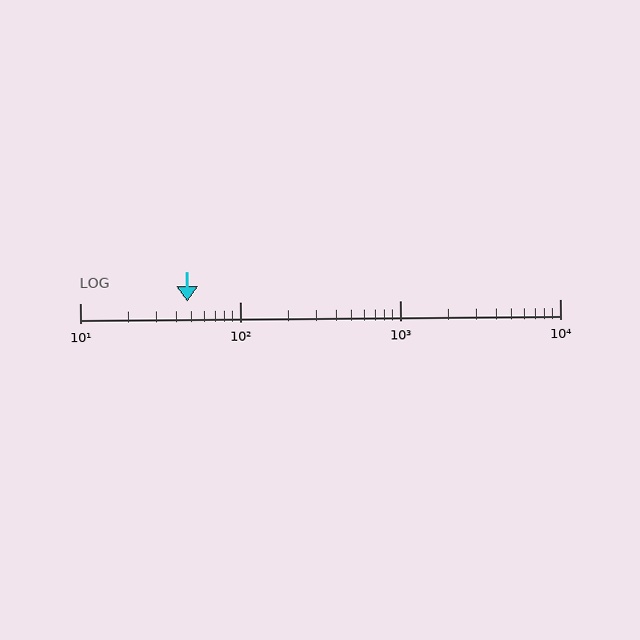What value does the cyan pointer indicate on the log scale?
The pointer indicates approximately 47.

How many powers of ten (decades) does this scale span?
The scale spans 3 decades, from 10 to 10000.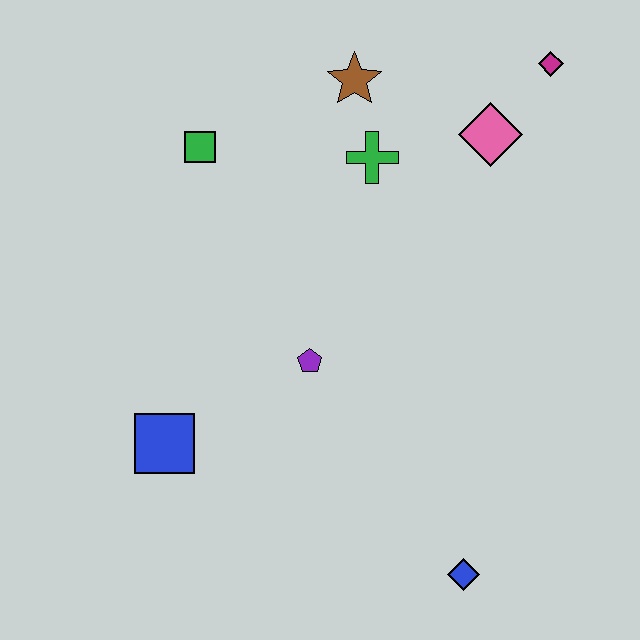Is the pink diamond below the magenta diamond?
Yes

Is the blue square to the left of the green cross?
Yes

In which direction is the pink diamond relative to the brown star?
The pink diamond is to the right of the brown star.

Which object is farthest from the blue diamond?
The magenta diamond is farthest from the blue diamond.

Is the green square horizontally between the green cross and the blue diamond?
No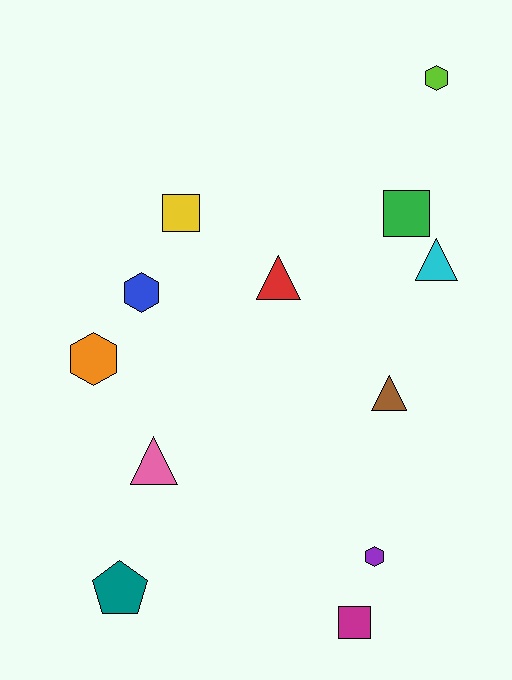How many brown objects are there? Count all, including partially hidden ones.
There is 1 brown object.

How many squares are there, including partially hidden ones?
There are 3 squares.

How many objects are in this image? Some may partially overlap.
There are 12 objects.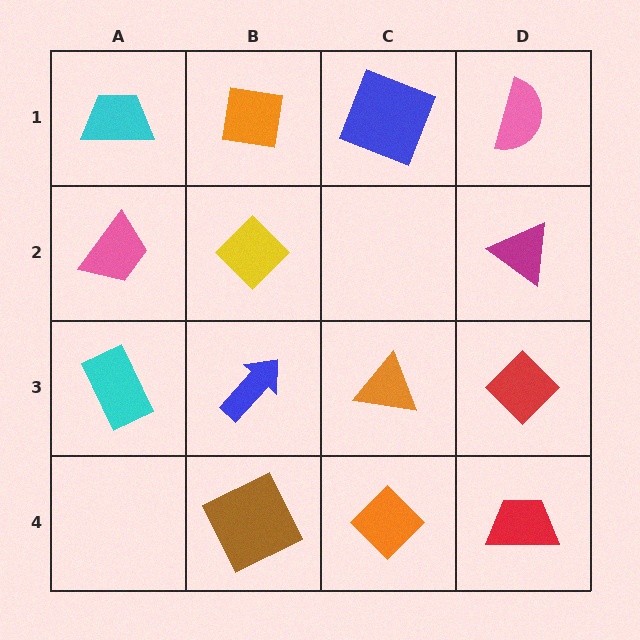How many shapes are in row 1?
4 shapes.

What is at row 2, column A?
A pink trapezoid.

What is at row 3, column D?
A red diamond.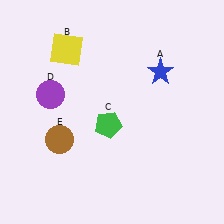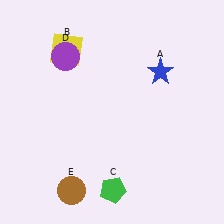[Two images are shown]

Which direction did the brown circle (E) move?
The brown circle (E) moved down.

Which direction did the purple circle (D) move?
The purple circle (D) moved up.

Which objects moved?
The objects that moved are: the green pentagon (C), the purple circle (D), the brown circle (E).